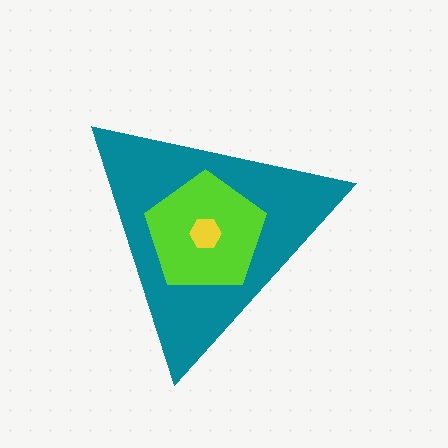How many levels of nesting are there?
3.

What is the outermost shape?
The teal triangle.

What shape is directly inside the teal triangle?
The lime pentagon.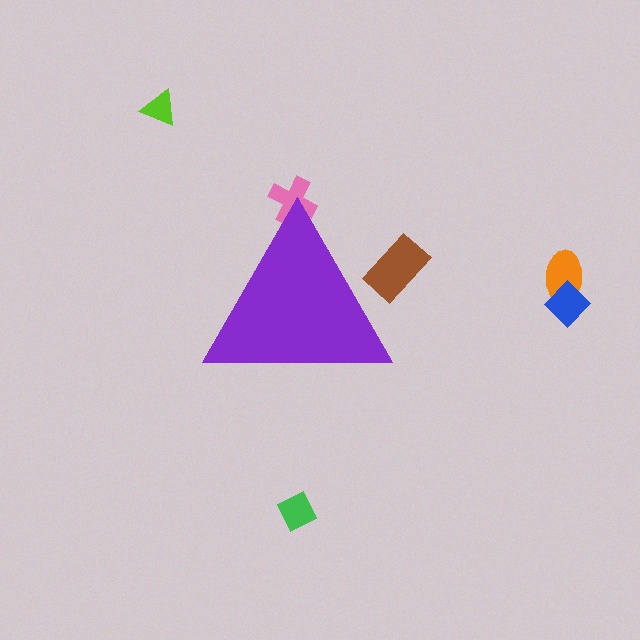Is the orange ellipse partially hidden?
No, the orange ellipse is fully visible.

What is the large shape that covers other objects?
A purple triangle.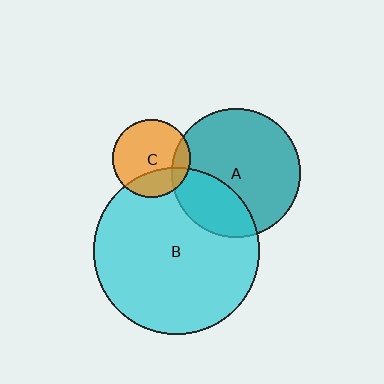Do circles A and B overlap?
Yes.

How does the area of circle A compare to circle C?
Approximately 2.7 times.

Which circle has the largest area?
Circle B (cyan).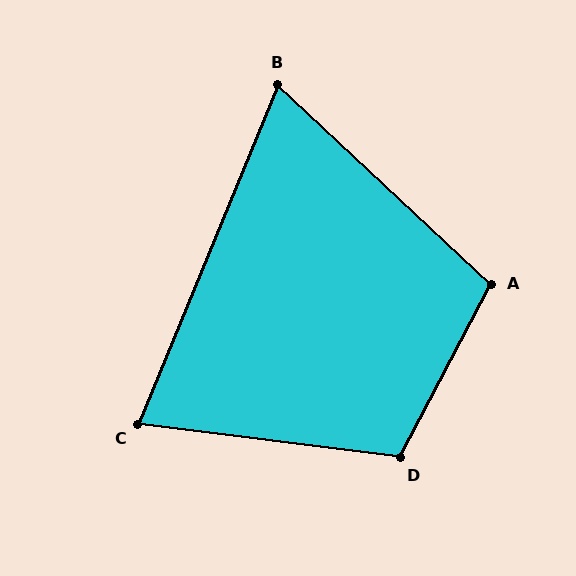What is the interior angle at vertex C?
Approximately 75 degrees (acute).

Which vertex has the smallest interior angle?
B, at approximately 69 degrees.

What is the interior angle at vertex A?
Approximately 105 degrees (obtuse).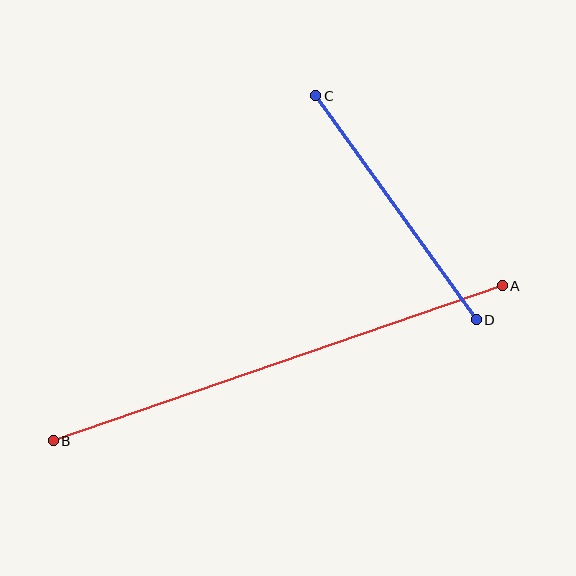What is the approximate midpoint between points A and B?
The midpoint is at approximately (278, 363) pixels.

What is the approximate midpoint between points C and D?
The midpoint is at approximately (396, 208) pixels.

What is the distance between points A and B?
The distance is approximately 475 pixels.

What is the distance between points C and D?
The distance is approximately 275 pixels.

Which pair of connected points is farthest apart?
Points A and B are farthest apart.